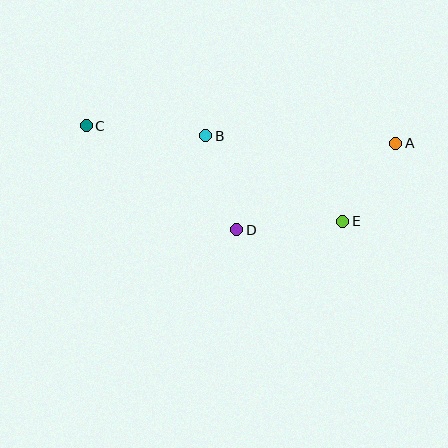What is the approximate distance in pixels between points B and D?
The distance between B and D is approximately 99 pixels.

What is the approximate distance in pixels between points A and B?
The distance between A and B is approximately 190 pixels.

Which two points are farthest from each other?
Points A and C are farthest from each other.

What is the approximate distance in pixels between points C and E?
The distance between C and E is approximately 274 pixels.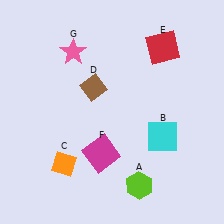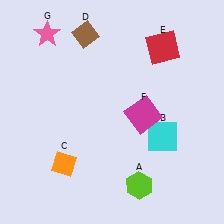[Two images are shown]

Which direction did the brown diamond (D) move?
The brown diamond (D) moved up.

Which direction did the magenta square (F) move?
The magenta square (F) moved right.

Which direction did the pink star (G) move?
The pink star (G) moved left.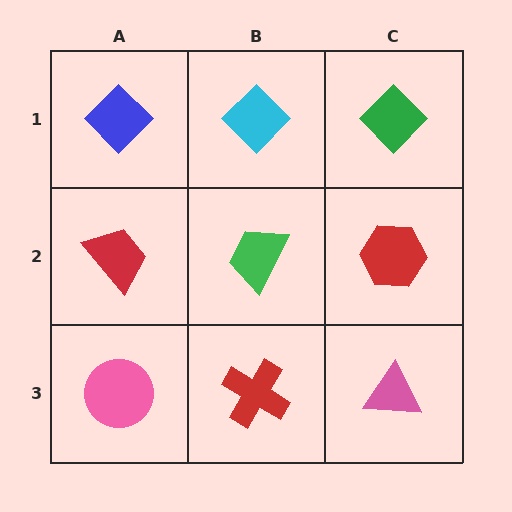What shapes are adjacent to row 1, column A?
A red trapezoid (row 2, column A), a cyan diamond (row 1, column B).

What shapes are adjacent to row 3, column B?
A green trapezoid (row 2, column B), a pink circle (row 3, column A), a pink triangle (row 3, column C).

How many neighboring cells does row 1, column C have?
2.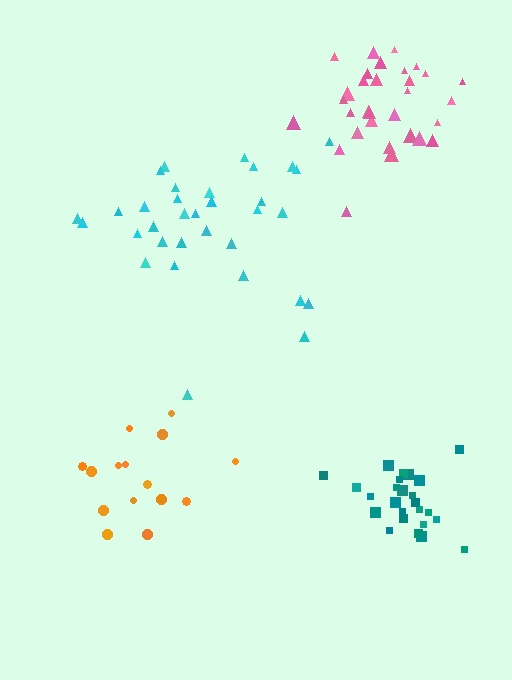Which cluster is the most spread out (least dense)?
Cyan.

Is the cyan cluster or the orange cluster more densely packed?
Orange.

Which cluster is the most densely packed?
Teal.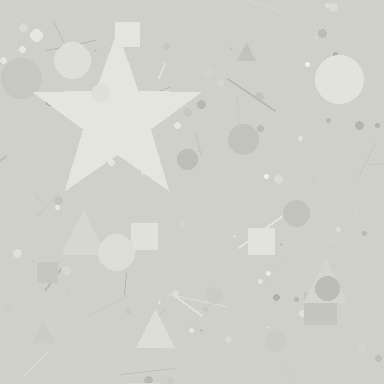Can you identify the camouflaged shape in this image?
The camouflaged shape is a star.